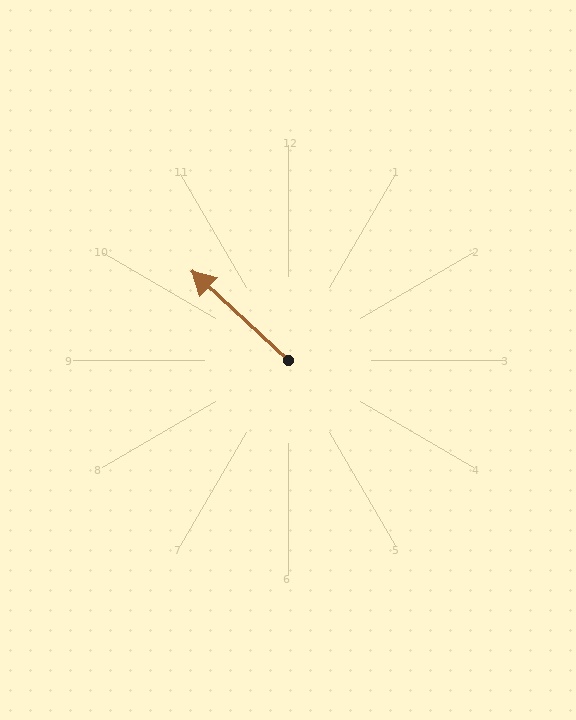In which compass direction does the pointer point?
Northwest.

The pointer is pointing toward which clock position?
Roughly 10 o'clock.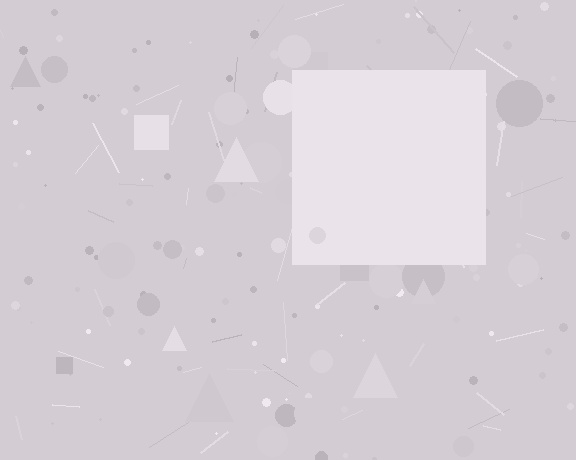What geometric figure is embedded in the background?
A square is embedded in the background.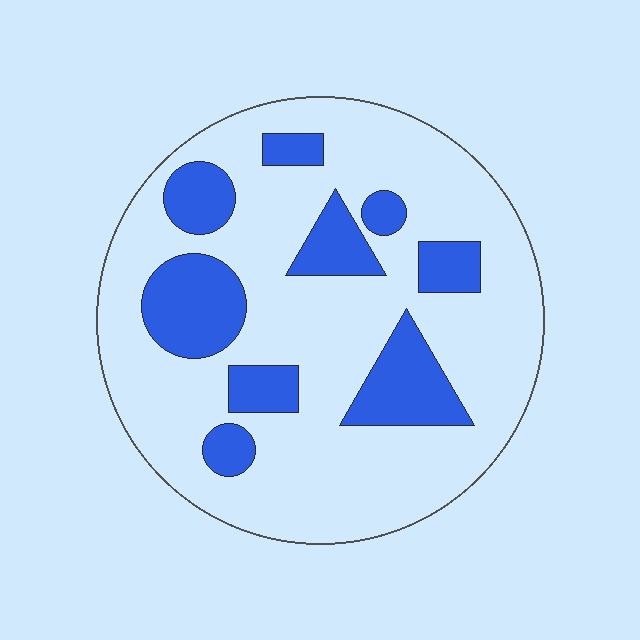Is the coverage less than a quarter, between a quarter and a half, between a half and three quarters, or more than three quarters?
Less than a quarter.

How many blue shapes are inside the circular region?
9.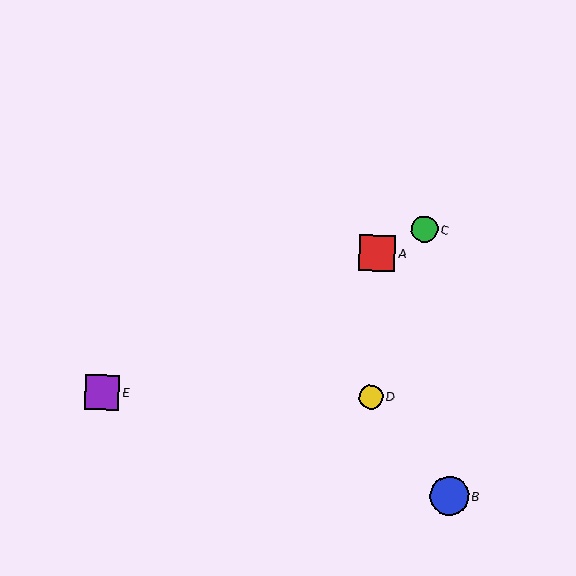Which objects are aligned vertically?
Objects A, D are aligned vertically.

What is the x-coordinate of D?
Object D is at x≈371.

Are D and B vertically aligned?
No, D is at x≈371 and B is at x≈449.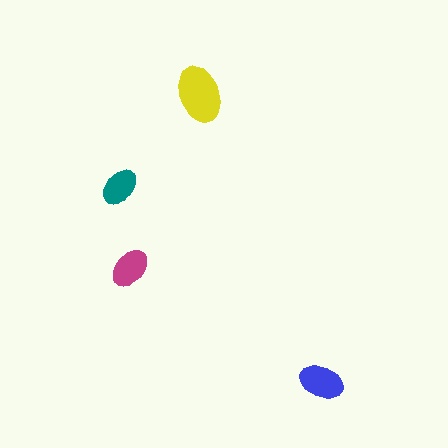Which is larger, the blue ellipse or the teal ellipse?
The blue one.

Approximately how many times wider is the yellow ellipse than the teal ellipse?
About 1.5 times wider.